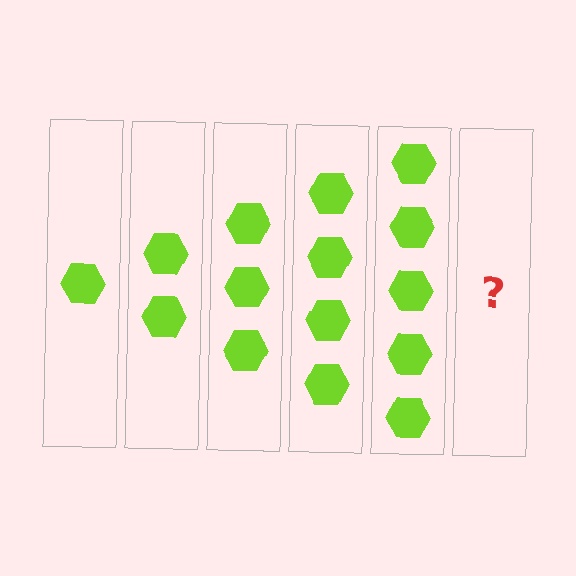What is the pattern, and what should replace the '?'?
The pattern is that each step adds one more hexagon. The '?' should be 6 hexagons.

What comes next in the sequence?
The next element should be 6 hexagons.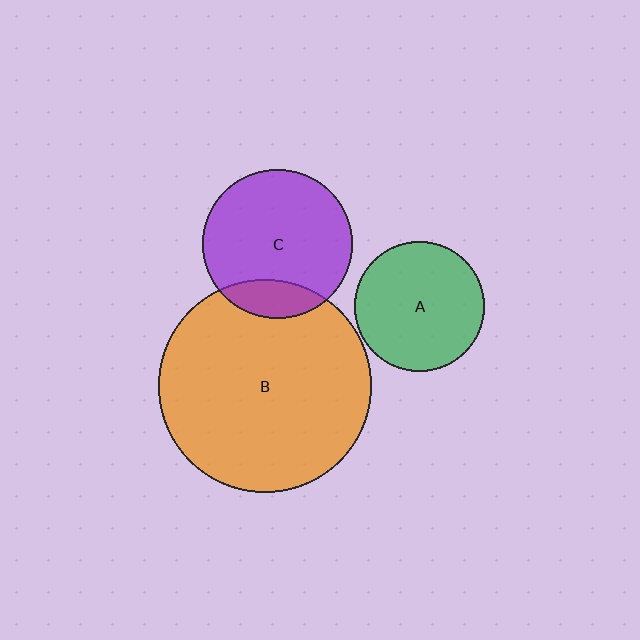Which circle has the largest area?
Circle B (orange).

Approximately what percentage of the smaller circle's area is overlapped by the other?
Approximately 15%.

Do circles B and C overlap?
Yes.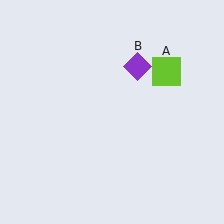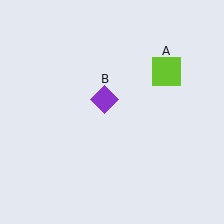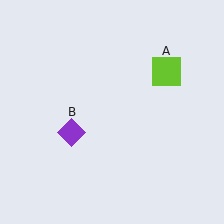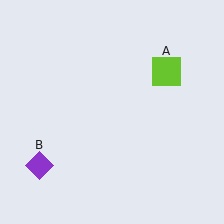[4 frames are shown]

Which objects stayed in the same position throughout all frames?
Lime square (object A) remained stationary.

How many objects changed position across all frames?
1 object changed position: purple diamond (object B).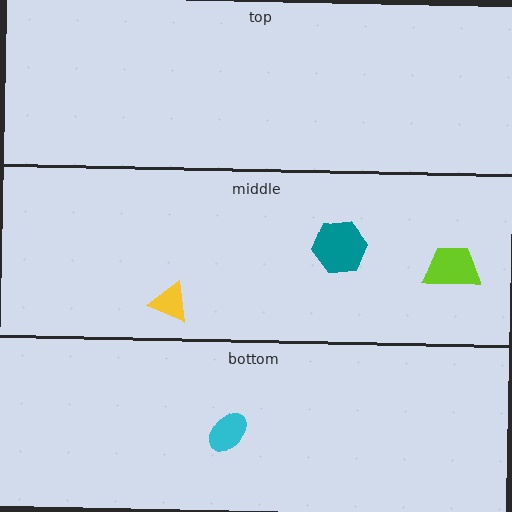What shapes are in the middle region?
The yellow triangle, the teal hexagon, the lime trapezoid.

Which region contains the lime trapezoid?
The middle region.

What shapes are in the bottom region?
The cyan ellipse.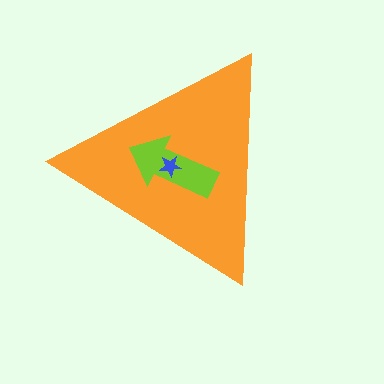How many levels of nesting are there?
3.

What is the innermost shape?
The blue star.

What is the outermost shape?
The orange triangle.